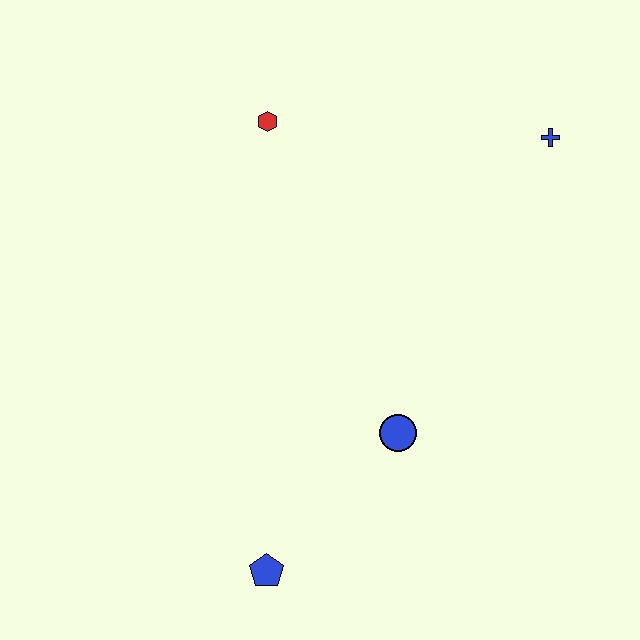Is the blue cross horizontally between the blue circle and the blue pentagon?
No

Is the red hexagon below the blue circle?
No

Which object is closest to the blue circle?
The blue pentagon is closest to the blue circle.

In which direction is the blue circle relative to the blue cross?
The blue circle is below the blue cross.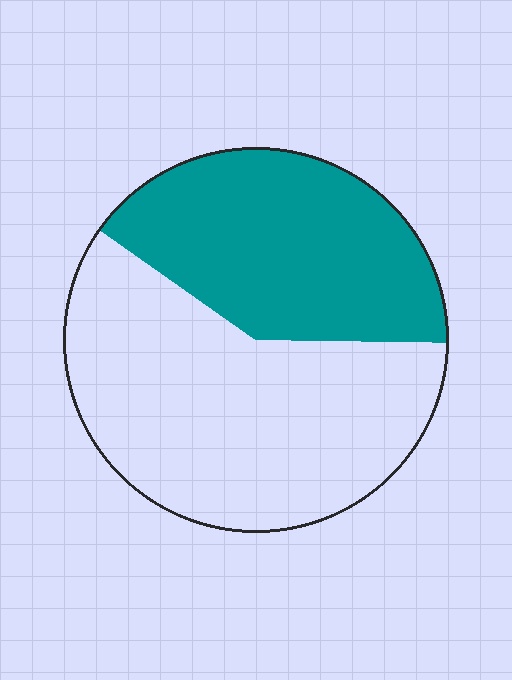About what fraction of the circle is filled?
About two fifths (2/5).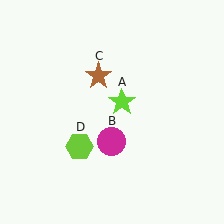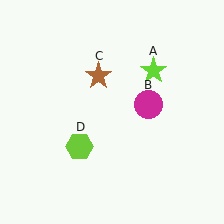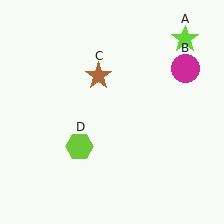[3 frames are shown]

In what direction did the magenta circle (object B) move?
The magenta circle (object B) moved up and to the right.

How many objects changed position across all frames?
2 objects changed position: lime star (object A), magenta circle (object B).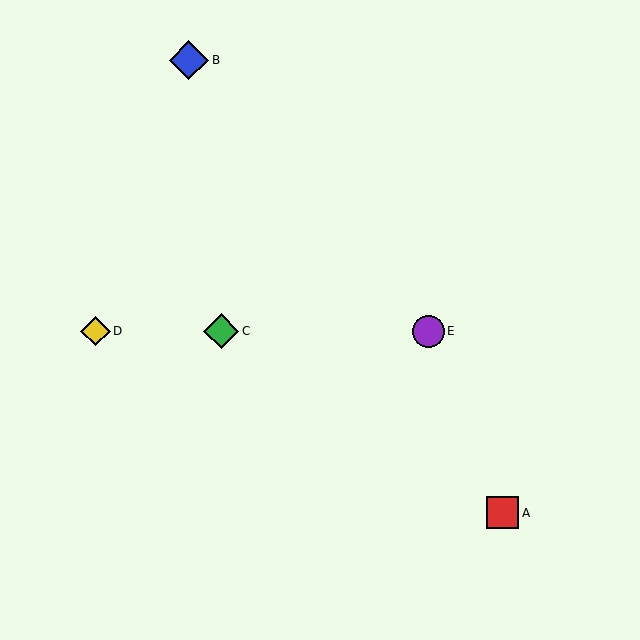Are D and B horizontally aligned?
No, D is at y≈331 and B is at y≈60.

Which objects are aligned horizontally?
Objects C, D, E are aligned horizontally.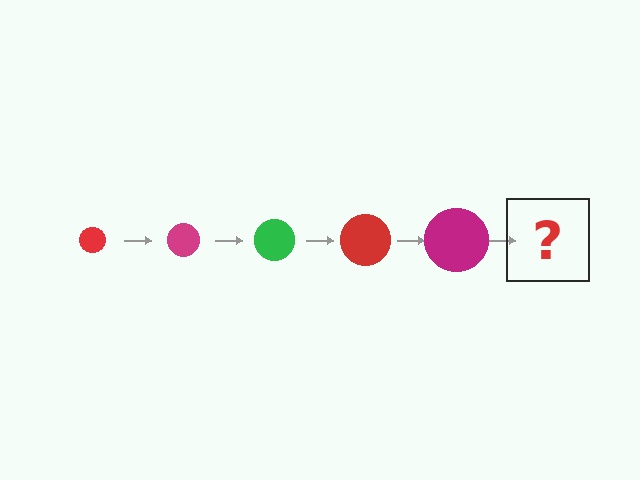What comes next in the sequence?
The next element should be a green circle, larger than the previous one.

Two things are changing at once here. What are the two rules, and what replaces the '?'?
The two rules are that the circle grows larger each step and the color cycles through red, magenta, and green. The '?' should be a green circle, larger than the previous one.